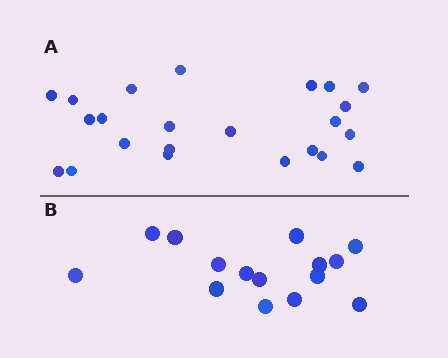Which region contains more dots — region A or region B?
Region A (the top region) has more dots.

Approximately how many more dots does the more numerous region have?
Region A has roughly 8 or so more dots than region B.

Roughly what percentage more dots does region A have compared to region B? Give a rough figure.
About 55% more.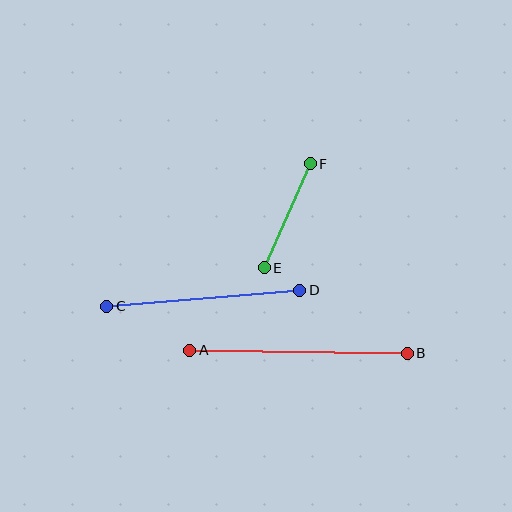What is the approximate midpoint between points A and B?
The midpoint is at approximately (298, 352) pixels.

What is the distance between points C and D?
The distance is approximately 194 pixels.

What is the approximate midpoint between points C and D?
The midpoint is at approximately (203, 298) pixels.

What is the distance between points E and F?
The distance is approximately 114 pixels.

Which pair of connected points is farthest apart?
Points A and B are farthest apart.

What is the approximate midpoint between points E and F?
The midpoint is at approximately (287, 216) pixels.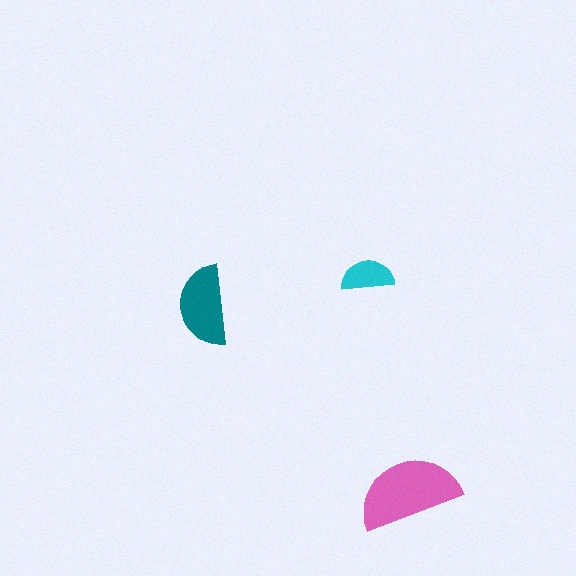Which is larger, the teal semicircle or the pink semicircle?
The pink one.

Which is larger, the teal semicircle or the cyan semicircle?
The teal one.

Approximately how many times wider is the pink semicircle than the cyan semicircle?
About 2 times wider.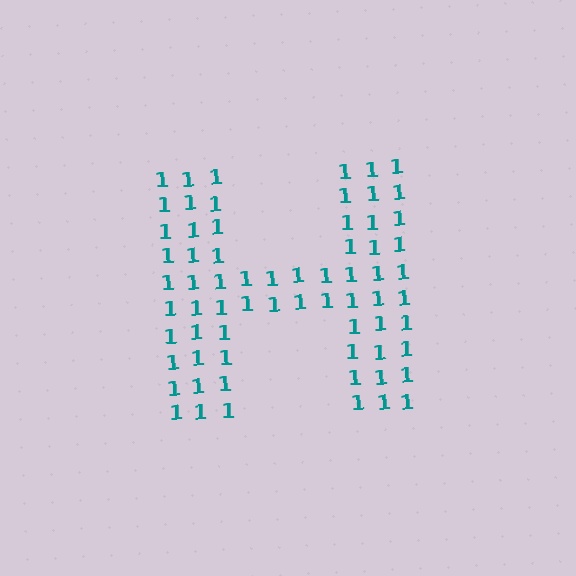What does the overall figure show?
The overall figure shows the letter H.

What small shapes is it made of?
It is made of small digit 1's.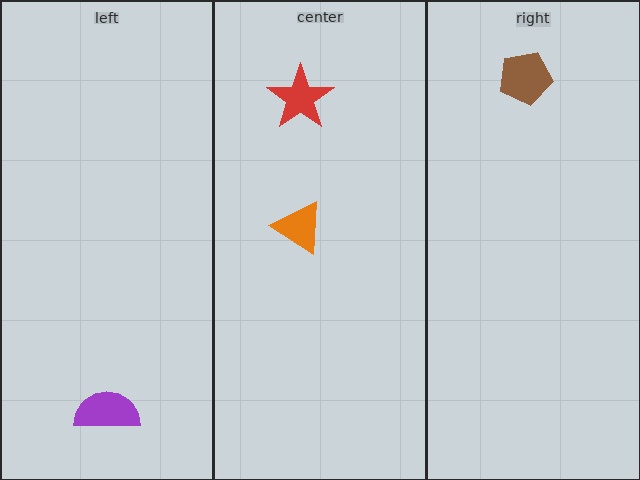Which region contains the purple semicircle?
The left region.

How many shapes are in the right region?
1.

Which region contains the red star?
The center region.